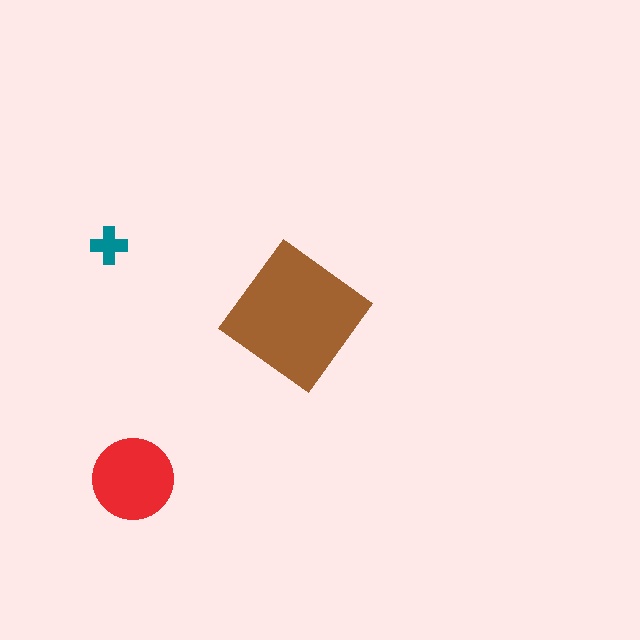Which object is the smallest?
The teal cross.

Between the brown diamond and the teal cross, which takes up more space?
The brown diamond.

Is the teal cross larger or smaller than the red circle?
Smaller.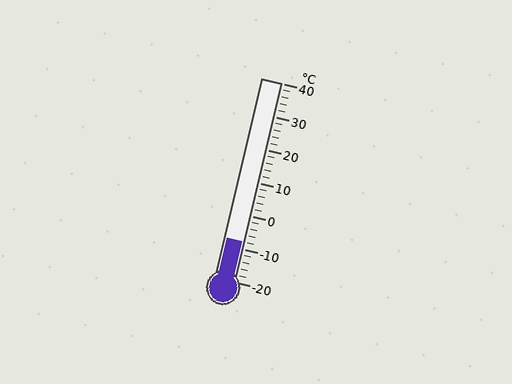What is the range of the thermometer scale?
The thermometer scale ranges from -20°C to 40°C.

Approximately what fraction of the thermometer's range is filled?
The thermometer is filled to approximately 20% of its range.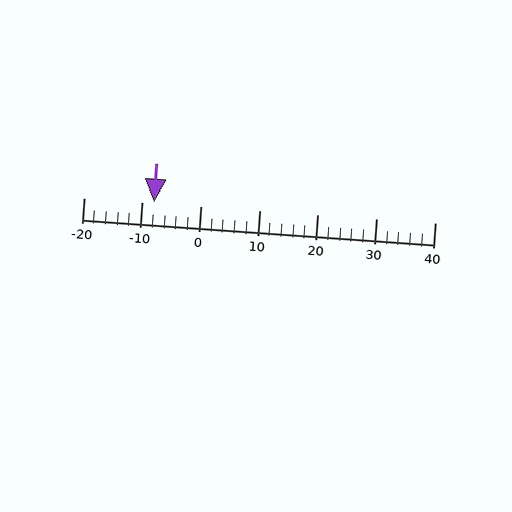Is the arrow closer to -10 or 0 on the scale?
The arrow is closer to -10.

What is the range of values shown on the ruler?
The ruler shows values from -20 to 40.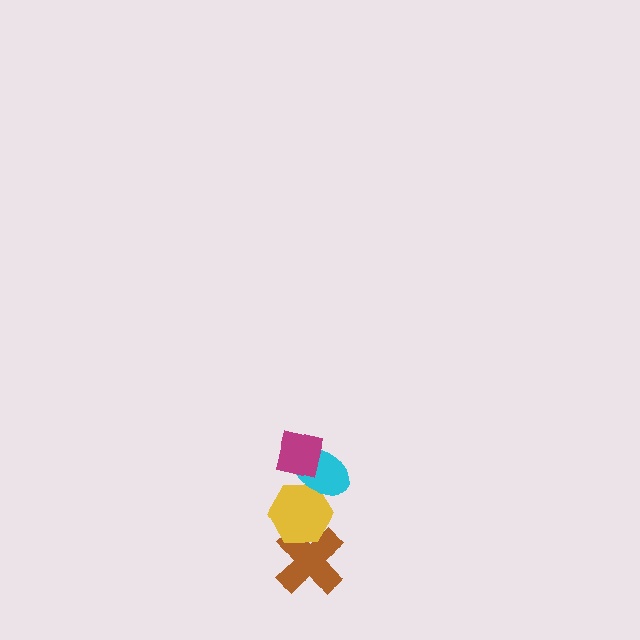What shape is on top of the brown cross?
The yellow hexagon is on top of the brown cross.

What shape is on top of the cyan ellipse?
The magenta square is on top of the cyan ellipse.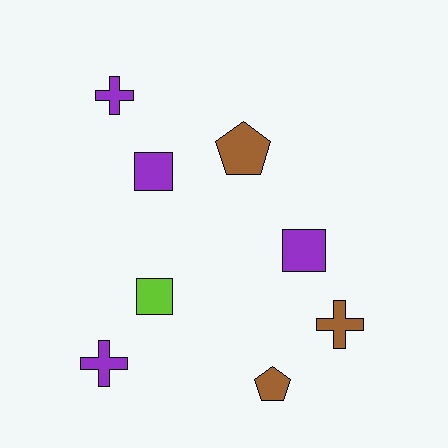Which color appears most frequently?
Purple, with 4 objects.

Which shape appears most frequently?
Cross, with 3 objects.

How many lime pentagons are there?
There are no lime pentagons.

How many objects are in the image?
There are 8 objects.